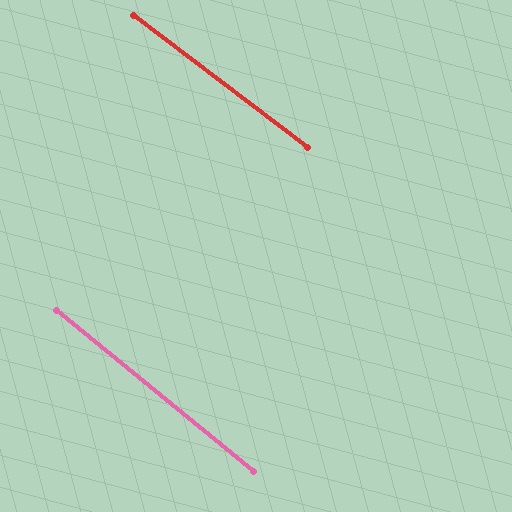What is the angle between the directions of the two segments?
Approximately 2 degrees.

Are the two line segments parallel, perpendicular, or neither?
Parallel — their directions differ by only 1.9°.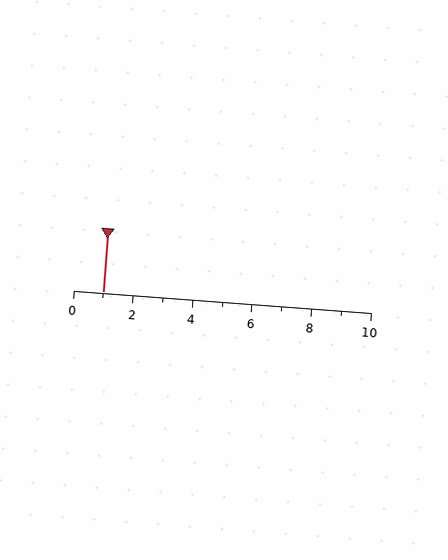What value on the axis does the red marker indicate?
The marker indicates approximately 1.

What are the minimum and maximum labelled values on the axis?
The axis runs from 0 to 10.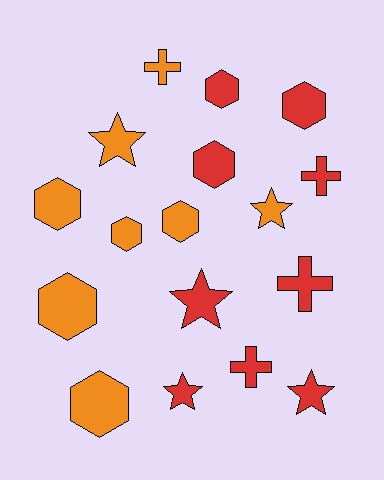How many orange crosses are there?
There is 1 orange cross.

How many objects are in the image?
There are 17 objects.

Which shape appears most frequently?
Hexagon, with 8 objects.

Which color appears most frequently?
Red, with 9 objects.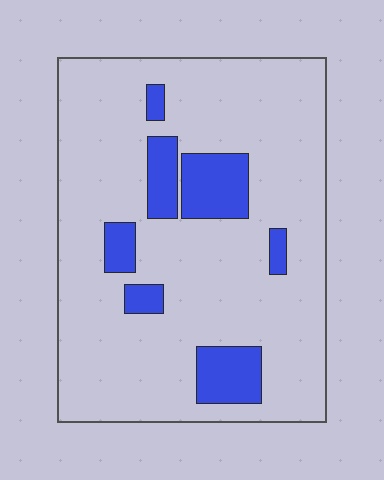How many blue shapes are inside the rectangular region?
7.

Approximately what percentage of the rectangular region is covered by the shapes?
Approximately 15%.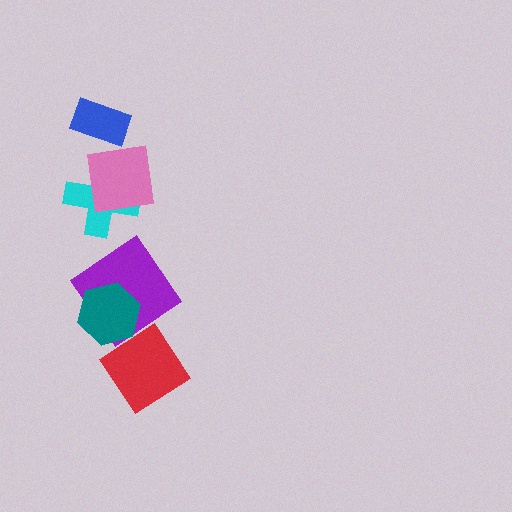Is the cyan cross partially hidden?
Yes, it is partially covered by another shape.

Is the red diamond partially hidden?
Yes, it is partially covered by another shape.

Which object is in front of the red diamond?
The teal hexagon is in front of the red diamond.